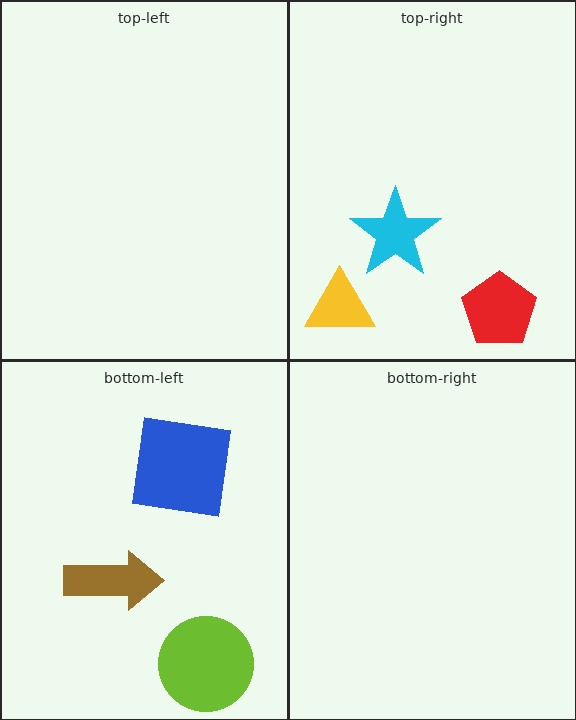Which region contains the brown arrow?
The bottom-left region.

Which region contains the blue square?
The bottom-left region.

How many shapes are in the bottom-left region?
3.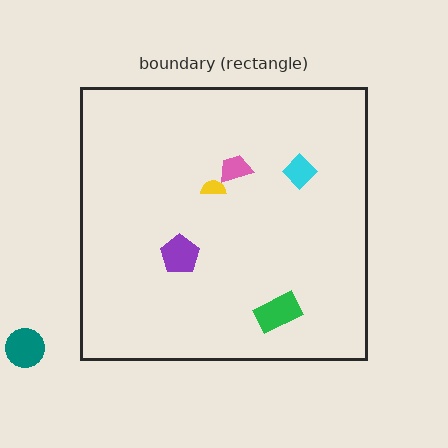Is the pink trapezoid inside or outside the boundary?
Inside.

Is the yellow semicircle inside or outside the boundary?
Inside.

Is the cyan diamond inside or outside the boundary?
Inside.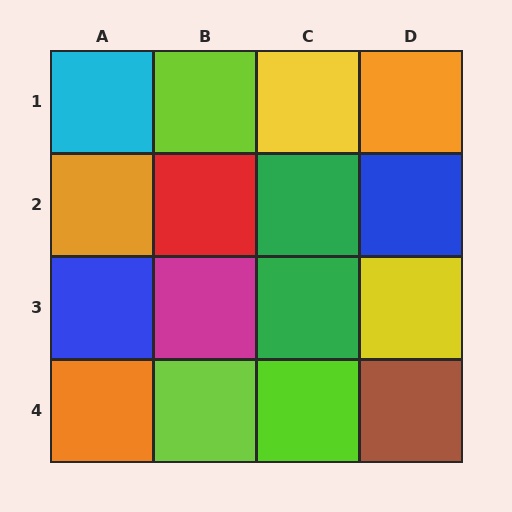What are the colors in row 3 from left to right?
Blue, magenta, green, yellow.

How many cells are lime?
3 cells are lime.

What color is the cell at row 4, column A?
Orange.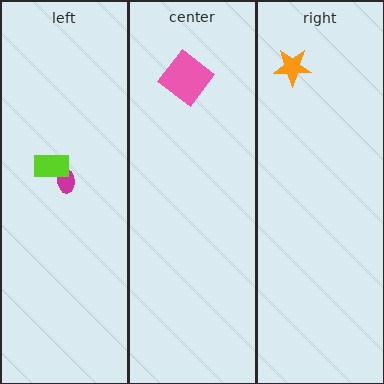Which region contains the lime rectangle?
The left region.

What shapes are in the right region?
The orange star.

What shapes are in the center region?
The pink diamond.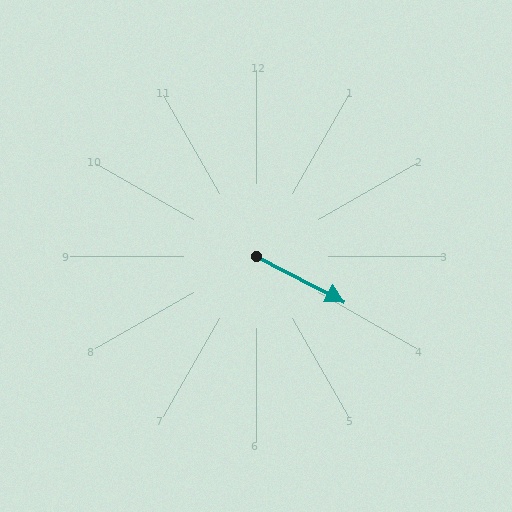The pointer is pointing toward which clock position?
Roughly 4 o'clock.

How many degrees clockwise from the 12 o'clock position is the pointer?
Approximately 117 degrees.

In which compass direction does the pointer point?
Southeast.